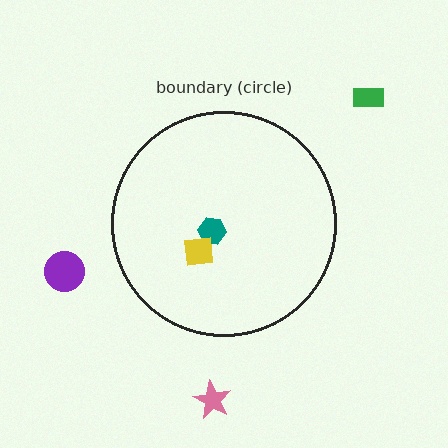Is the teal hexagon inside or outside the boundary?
Inside.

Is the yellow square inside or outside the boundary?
Inside.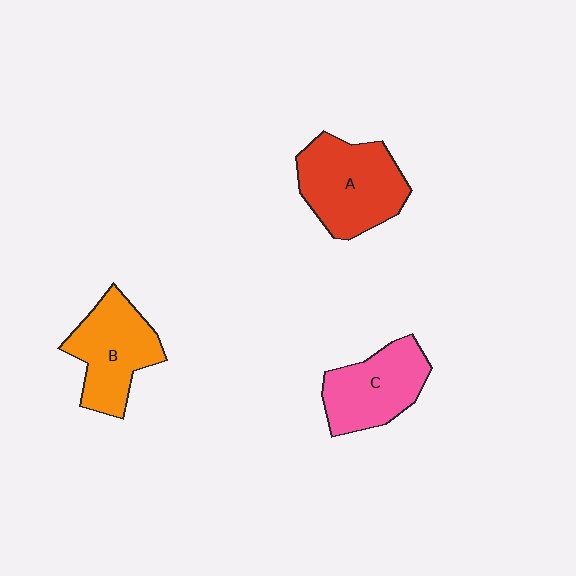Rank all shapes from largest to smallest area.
From largest to smallest: A (red), B (orange), C (pink).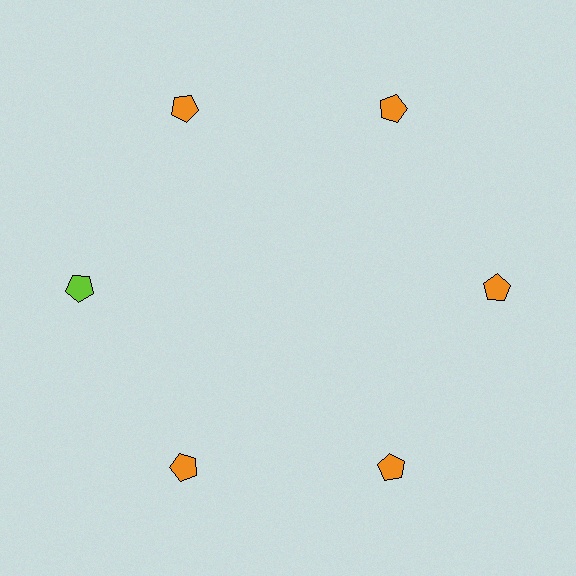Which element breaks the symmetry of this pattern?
The lime pentagon at roughly the 9 o'clock position breaks the symmetry. All other shapes are orange pentagons.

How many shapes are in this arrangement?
There are 6 shapes arranged in a ring pattern.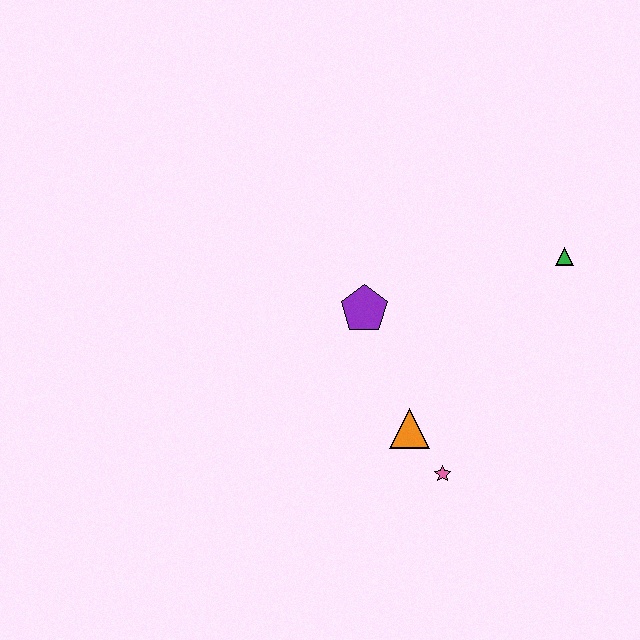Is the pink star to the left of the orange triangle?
No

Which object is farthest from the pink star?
The green triangle is farthest from the pink star.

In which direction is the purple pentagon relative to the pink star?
The purple pentagon is above the pink star.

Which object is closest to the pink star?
The orange triangle is closest to the pink star.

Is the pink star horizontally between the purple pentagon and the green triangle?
Yes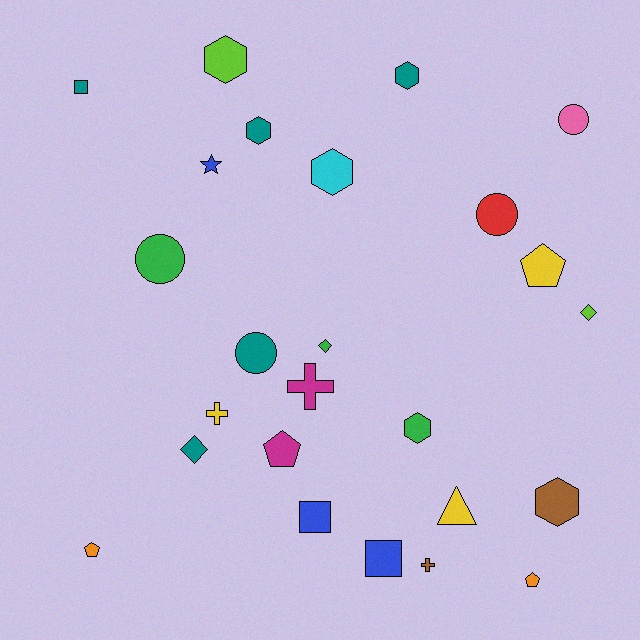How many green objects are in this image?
There are 3 green objects.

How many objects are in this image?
There are 25 objects.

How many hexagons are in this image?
There are 6 hexagons.